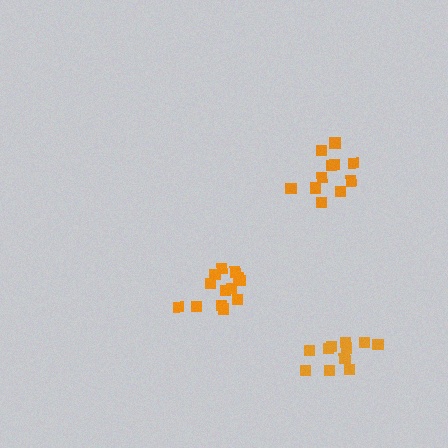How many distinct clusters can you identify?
There are 3 distinct clusters.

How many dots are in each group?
Group 1: 13 dots, Group 2: 11 dots, Group 3: 11 dots (35 total).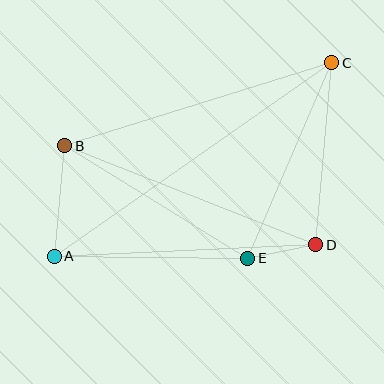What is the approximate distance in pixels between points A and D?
The distance between A and D is approximately 262 pixels.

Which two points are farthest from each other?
Points A and C are farthest from each other.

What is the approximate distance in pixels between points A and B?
The distance between A and B is approximately 111 pixels.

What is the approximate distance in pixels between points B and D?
The distance between B and D is approximately 270 pixels.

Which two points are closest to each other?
Points D and E are closest to each other.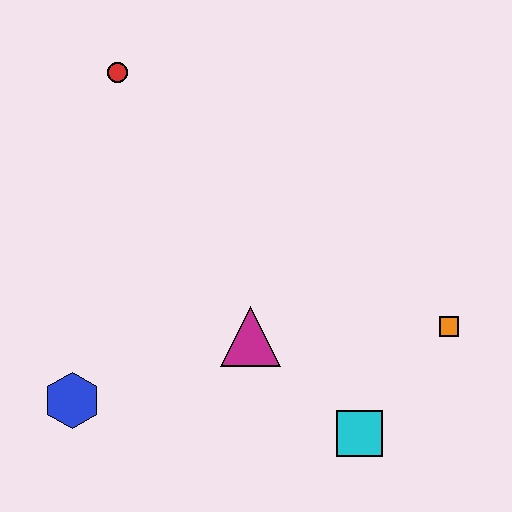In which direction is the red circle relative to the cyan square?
The red circle is above the cyan square.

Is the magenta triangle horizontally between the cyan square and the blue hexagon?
Yes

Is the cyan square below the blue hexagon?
Yes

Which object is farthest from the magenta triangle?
The red circle is farthest from the magenta triangle.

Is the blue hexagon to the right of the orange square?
No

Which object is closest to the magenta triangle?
The cyan square is closest to the magenta triangle.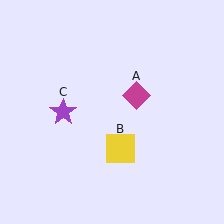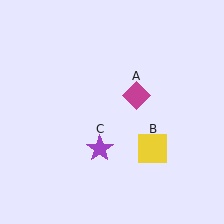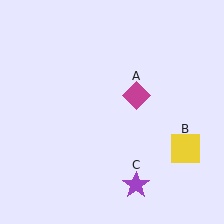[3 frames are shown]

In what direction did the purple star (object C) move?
The purple star (object C) moved down and to the right.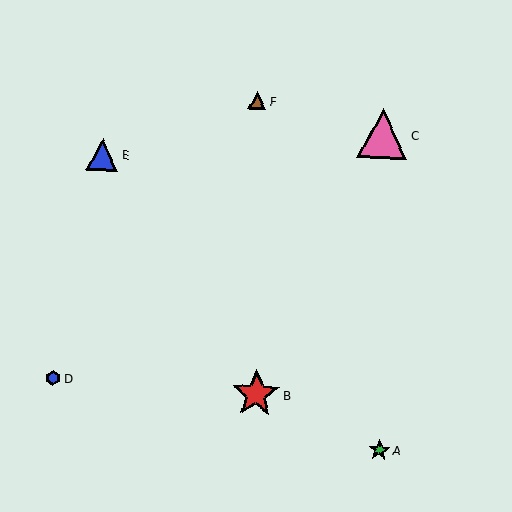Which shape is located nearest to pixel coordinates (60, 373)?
The blue hexagon (labeled D) at (53, 378) is nearest to that location.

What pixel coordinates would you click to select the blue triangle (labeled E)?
Click at (103, 155) to select the blue triangle E.